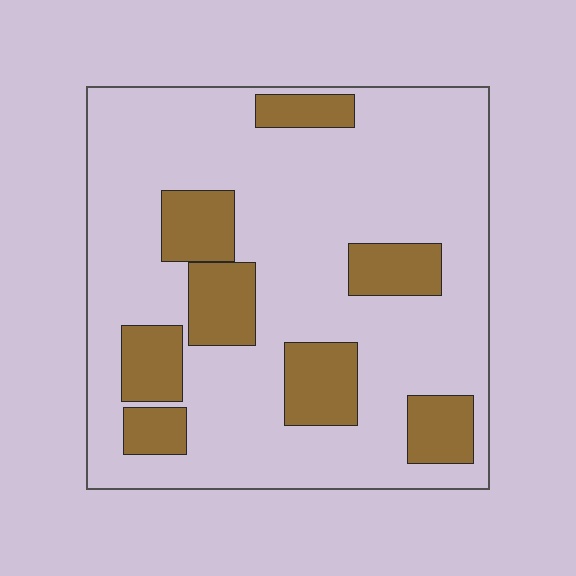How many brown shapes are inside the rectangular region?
8.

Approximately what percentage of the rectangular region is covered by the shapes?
Approximately 25%.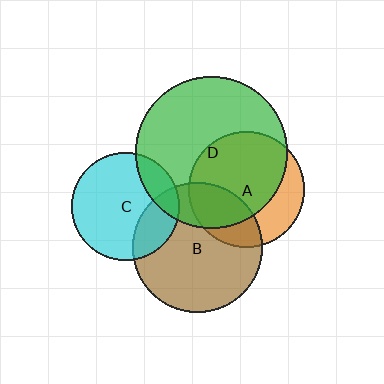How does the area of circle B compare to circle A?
Approximately 1.2 times.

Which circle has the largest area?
Circle D (green).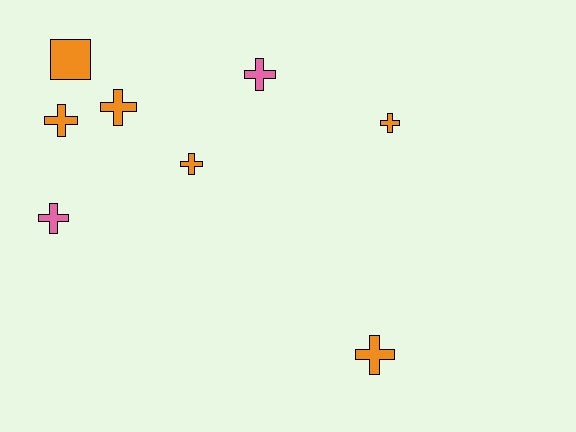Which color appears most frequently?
Orange, with 6 objects.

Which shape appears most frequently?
Cross, with 7 objects.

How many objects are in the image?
There are 8 objects.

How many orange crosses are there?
There are 5 orange crosses.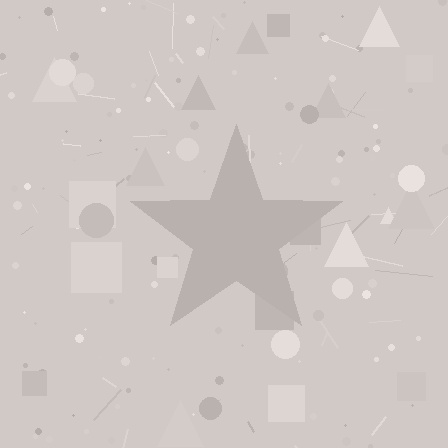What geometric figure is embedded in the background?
A star is embedded in the background.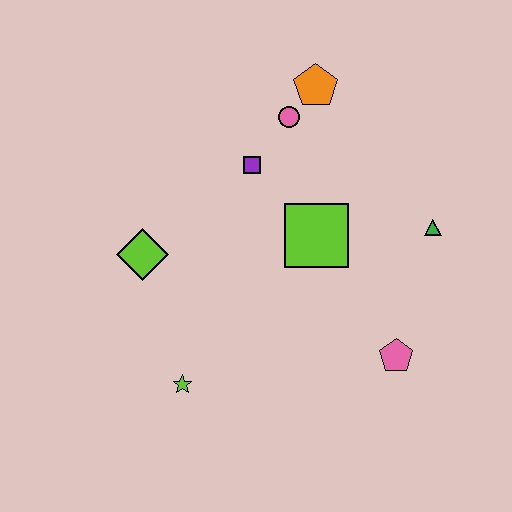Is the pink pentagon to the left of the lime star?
No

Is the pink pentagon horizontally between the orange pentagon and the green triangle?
Yes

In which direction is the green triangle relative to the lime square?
The green triangle is to the right of the lime square.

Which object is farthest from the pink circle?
The lime star is farthest from the pink circle.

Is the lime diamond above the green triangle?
No